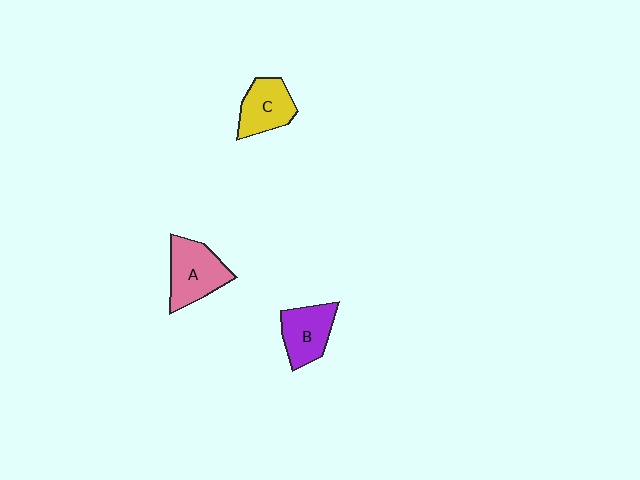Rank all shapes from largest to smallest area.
From largest to smallest: A (pink), B (purple), C (yellow).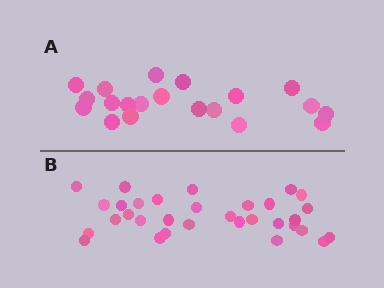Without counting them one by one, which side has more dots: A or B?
Region B (the bottom region) has more dots.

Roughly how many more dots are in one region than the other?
Region B has roughly 12 or so more dots than region A.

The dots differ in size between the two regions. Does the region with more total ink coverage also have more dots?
No. Region A has more total ink coverage because its dots are larger, but region B actually contains more individual dots. Total area can be misleading — the number of items is what matters here.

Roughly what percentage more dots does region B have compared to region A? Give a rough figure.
About 60% more.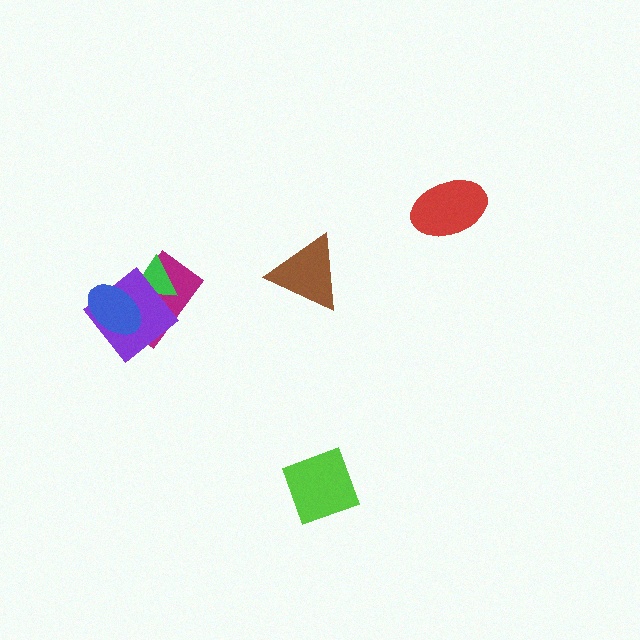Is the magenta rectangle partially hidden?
Yes, it is partially covered by another shape.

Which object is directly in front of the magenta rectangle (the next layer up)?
The green triangle is directly in front of the magenta rectangle.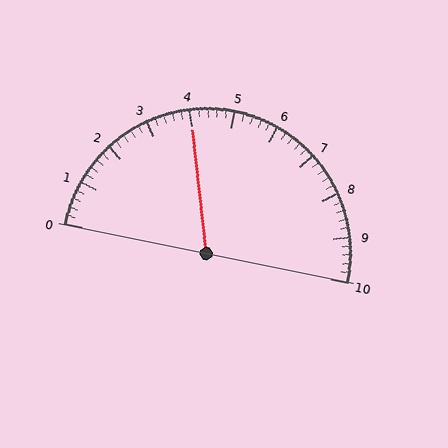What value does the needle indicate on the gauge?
The needle indicates approximately 4.0.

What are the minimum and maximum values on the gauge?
The gauge ranges from 0 to 10.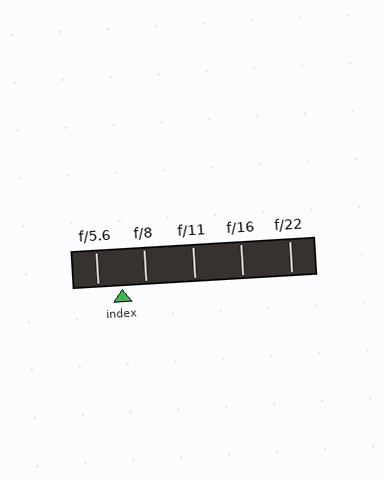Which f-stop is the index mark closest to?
The index mark is closest to f/8.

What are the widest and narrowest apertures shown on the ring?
The widest aperture shown is f/5.6 and the narrowest is f/22.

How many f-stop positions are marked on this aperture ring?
There are 5 f-stop positions marked.